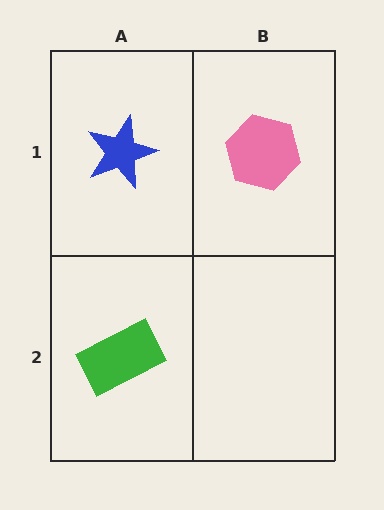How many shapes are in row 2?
1 shape.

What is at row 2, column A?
A green rectangle.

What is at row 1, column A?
A blue star.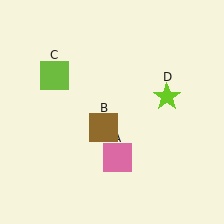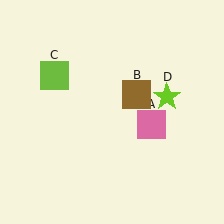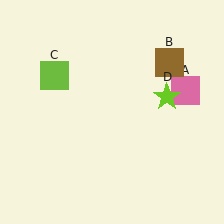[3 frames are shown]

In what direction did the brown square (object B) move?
The brown square (object B) moved up and to the right.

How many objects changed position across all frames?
2 objects changed position: pink square (object A), brown square (object B).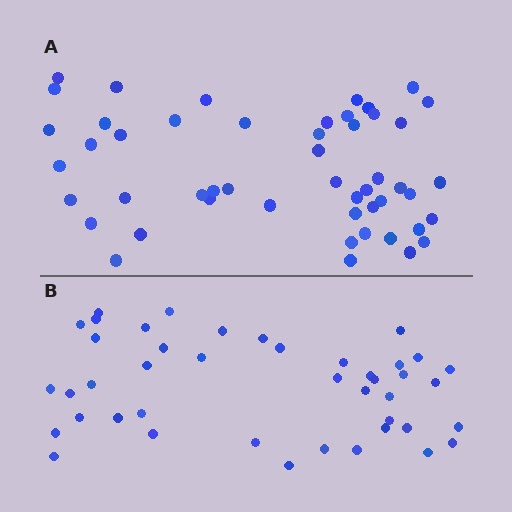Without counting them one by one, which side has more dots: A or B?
Region A (the top region) has more dots.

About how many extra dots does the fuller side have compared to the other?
Region A has roughly 8 or so more dots than region B.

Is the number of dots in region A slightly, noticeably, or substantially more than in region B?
Region A has only slightly more — the two regions are fairly close. The ratio is roughly 1.2 to 1.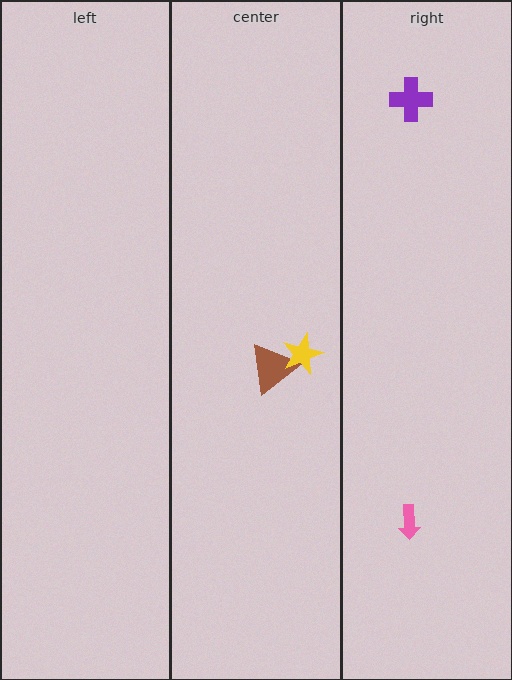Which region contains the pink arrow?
The right region.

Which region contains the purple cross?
The right region.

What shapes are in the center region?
The brown triangle, the yellow star.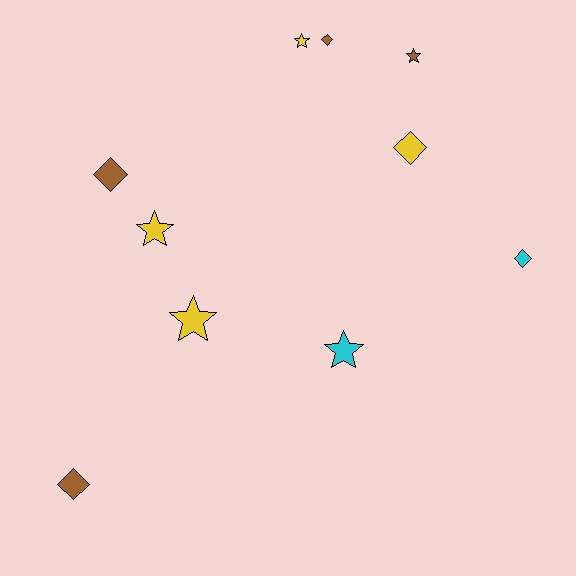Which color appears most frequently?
Yellow, with 4 objects.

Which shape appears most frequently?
Star, with 5 objects.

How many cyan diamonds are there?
There is 1 cyan diamond.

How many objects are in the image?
There are 10 objects.